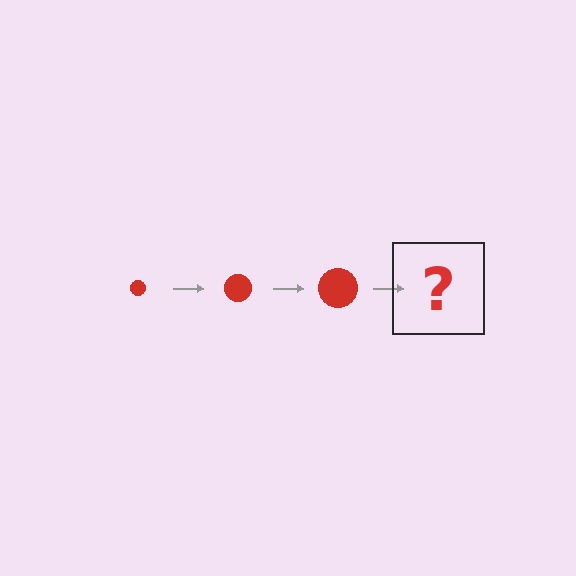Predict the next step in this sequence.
The next step is a red circle, larger than the previous one.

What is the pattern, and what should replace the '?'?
The pattern is that the circle gets progressively larger each step. The '?' should be a red circle, larger than the previous one.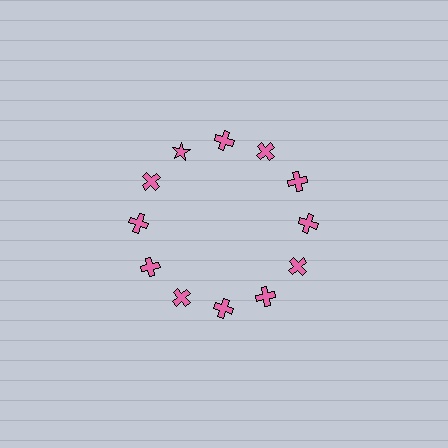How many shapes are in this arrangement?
There are 12 shapes arranged in a ring pattern.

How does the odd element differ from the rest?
It has a different shape: star instead of cross.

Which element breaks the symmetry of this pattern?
The pink star at roughly the 11 o'clock position breaks the symmetry. All other shapes are pink crosses.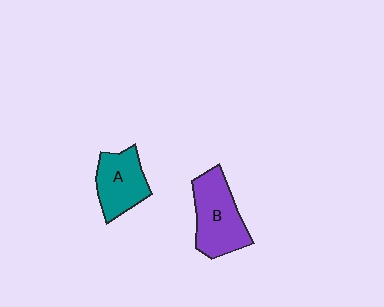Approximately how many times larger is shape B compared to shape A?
Approximately 1.3 times.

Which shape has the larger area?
Shape B (purple).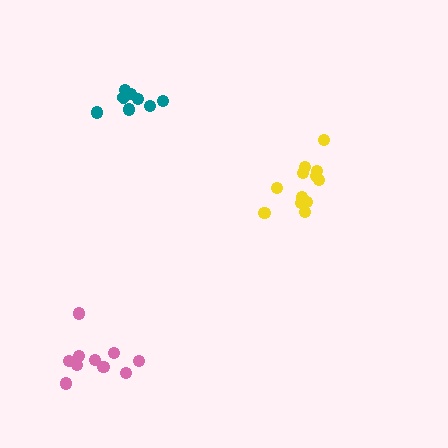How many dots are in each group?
Group 1: 10 dots, Group 2: 12 dots, Group 3: 8 dots (30 total).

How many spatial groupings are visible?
There are 3 spatial groupings.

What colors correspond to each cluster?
The clusters are colored: pink, yellow, teal.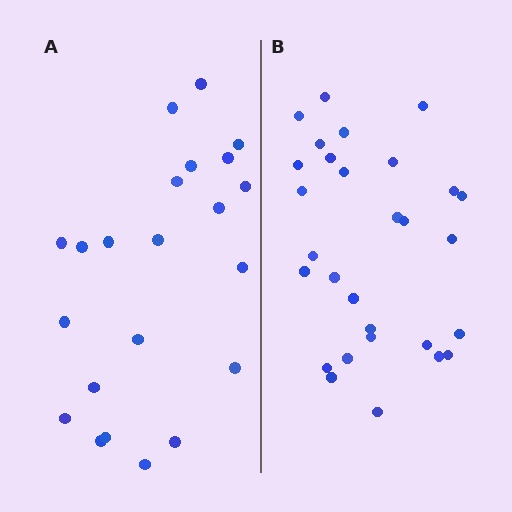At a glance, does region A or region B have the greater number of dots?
Region B (the right region) has more dots.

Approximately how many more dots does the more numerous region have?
Region B has roughly 8 or so more dots than region A.